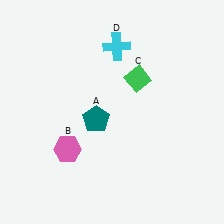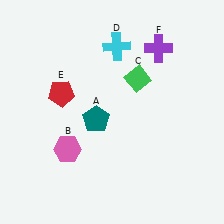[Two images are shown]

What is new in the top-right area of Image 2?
A purple cross (F) was added in the top-right area of Image 2.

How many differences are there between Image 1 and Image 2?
There are 2 differences between the two images.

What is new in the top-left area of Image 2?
A red pentagon (E) was added in the top-left area of Image 2.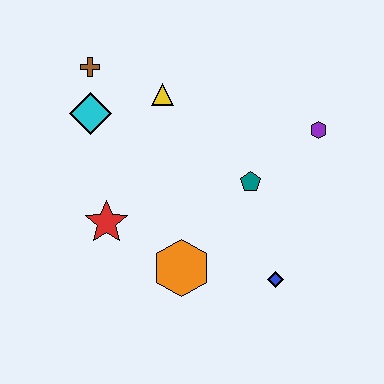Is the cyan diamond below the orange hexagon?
No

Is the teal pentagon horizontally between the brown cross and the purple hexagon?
Yes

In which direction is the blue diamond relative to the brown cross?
The blue diamond is below the brown cross.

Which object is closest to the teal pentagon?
The purple hexagon is closest to the teal pentagon.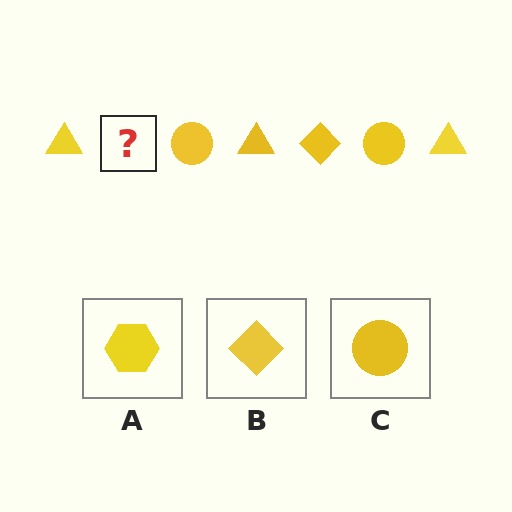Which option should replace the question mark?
Option B.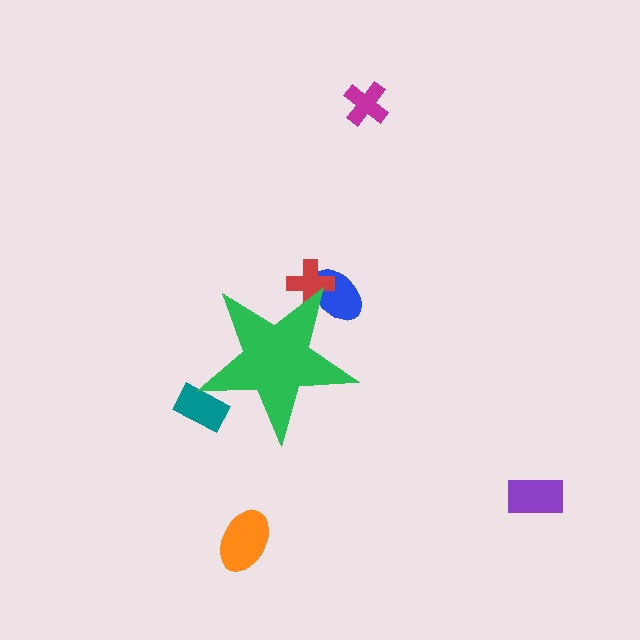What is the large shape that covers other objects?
A green star.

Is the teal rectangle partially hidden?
Yes, the teal rectangle is partially hidden behind the green star.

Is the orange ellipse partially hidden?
No, the orange ellipse is fully visible.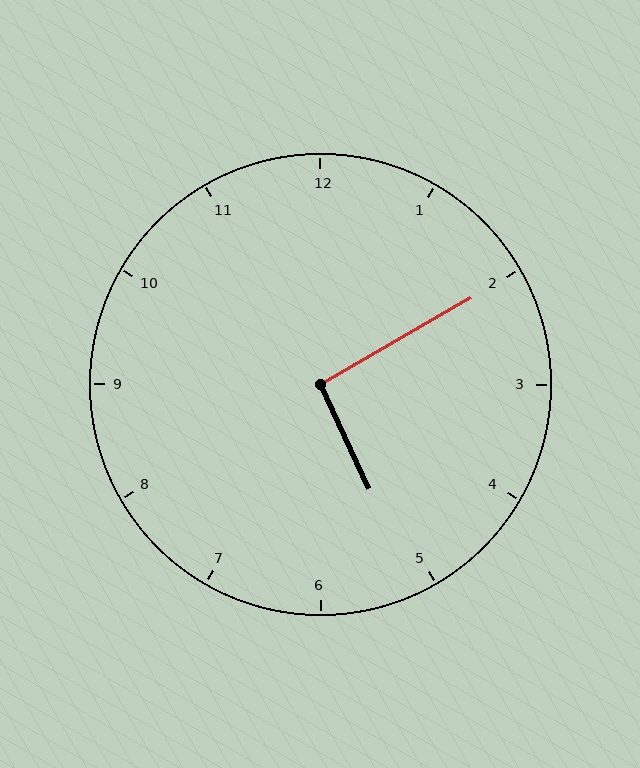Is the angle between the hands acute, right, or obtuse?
It is right.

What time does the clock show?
5:10.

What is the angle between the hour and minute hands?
Approximately 95 degrees.